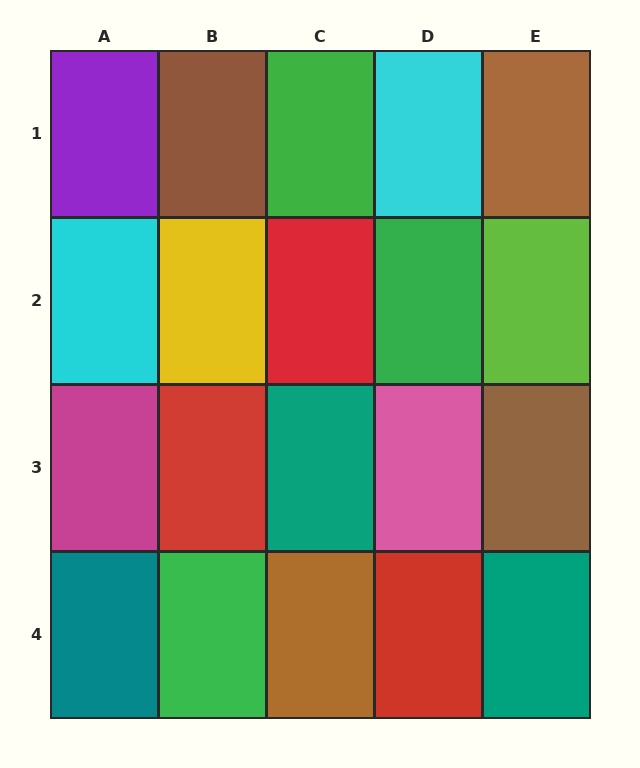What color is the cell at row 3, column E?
Brown.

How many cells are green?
3 cells are green.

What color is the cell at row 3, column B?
Red.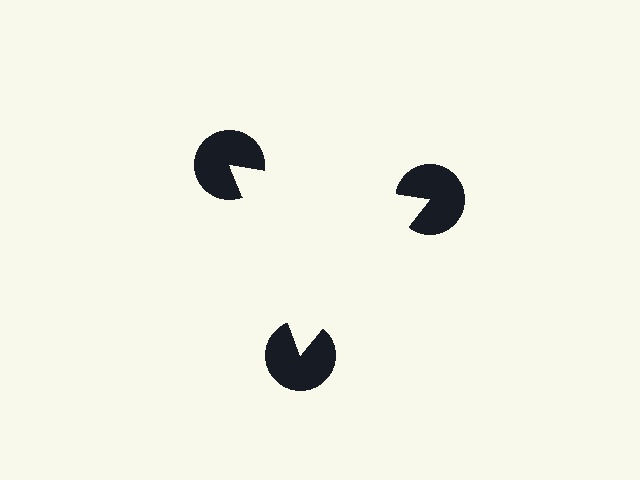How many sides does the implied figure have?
3 sides.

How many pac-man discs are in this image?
There are 3 — one at each vertex of the illusory triangle.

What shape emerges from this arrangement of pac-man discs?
An illusory triangle — its edges are inferred from the aligned wedge cuts in the pac-man discs, not physically drawn.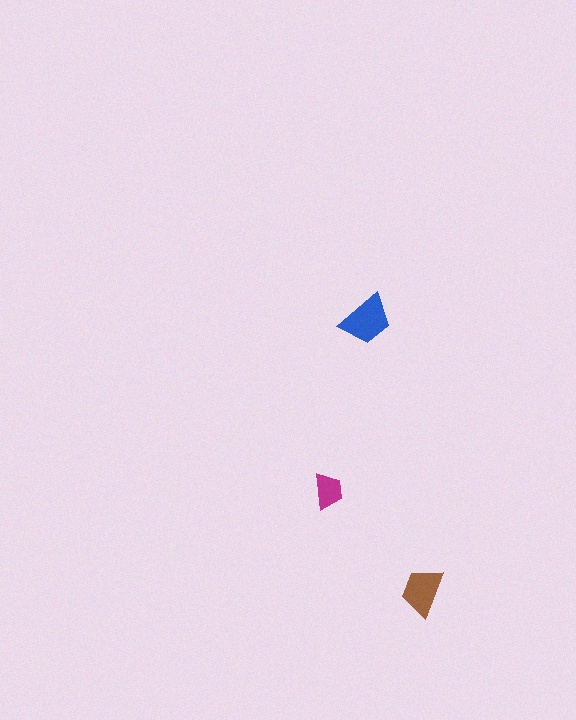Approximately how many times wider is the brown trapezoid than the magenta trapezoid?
About 1.5 times wider.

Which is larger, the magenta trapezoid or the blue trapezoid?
The blue one.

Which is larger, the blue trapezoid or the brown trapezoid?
The blue one.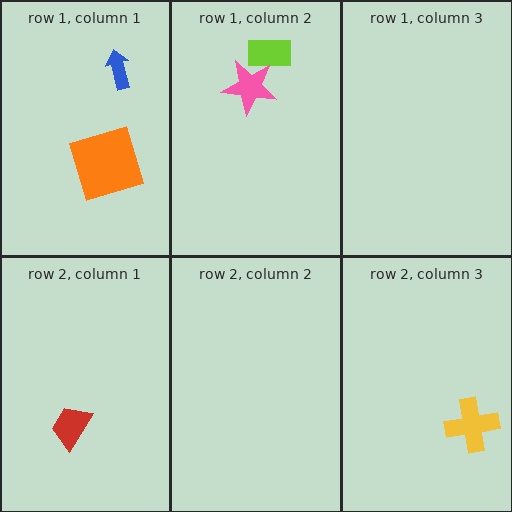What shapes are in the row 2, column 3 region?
The yellow cross.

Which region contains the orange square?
The row 1, column 1 region.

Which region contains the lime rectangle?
The row 1, column 2 region.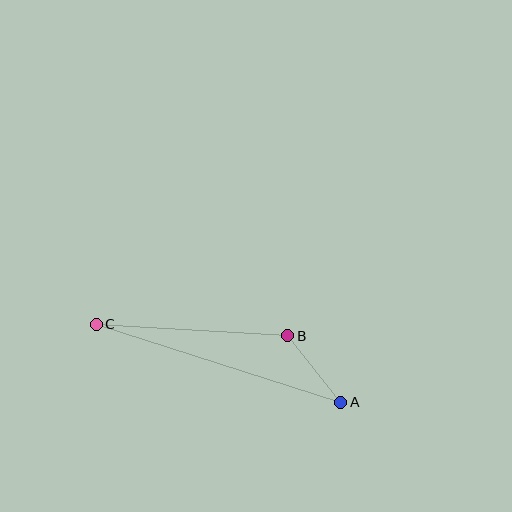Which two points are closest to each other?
Points A and B are closest to each other.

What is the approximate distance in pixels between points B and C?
The distance between B and C is approximately 191 pixels.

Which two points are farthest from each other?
Points A and C are farthest from each other.